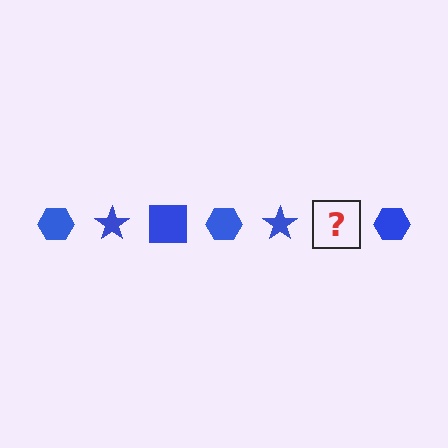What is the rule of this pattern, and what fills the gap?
The rule is that the pattern cycles through hexagon, star, square shapes in blue. The gap should be filled with a blue square.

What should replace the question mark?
The question mark should be replaced with a blue square.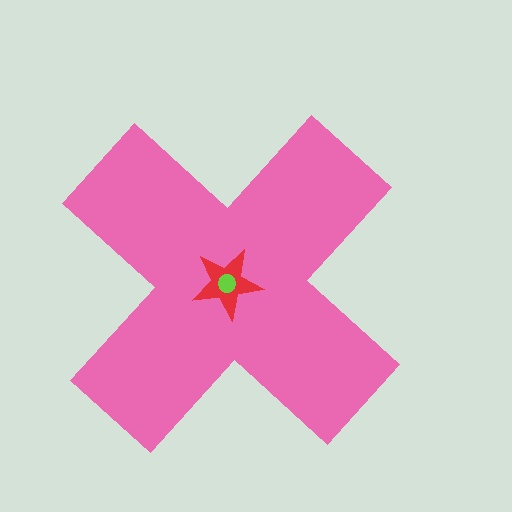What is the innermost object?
The lime circle.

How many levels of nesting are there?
3.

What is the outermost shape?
The pink cross.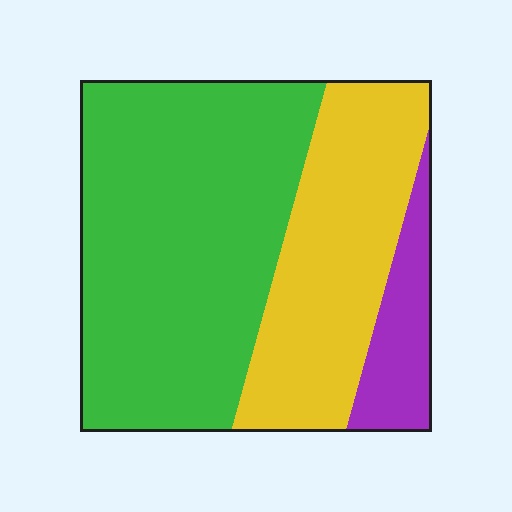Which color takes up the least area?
Purple, at roughly 10%.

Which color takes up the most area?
Green, at roughly 55%.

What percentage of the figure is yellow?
Yellow covers about 30% of the figure.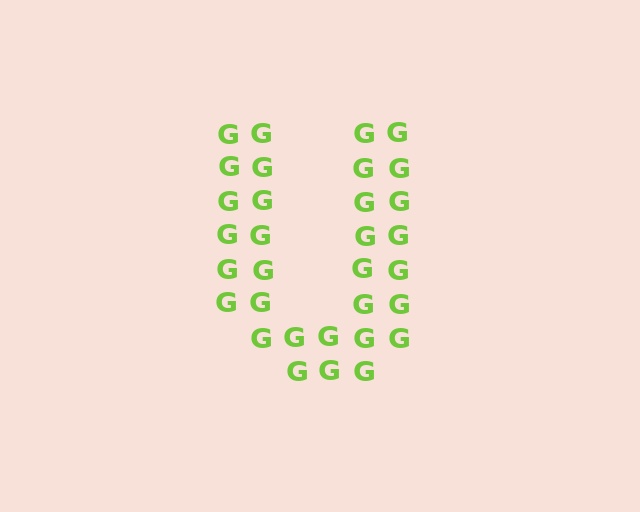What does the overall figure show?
The overall figure shows the letter U.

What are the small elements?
The small elements are letter G's.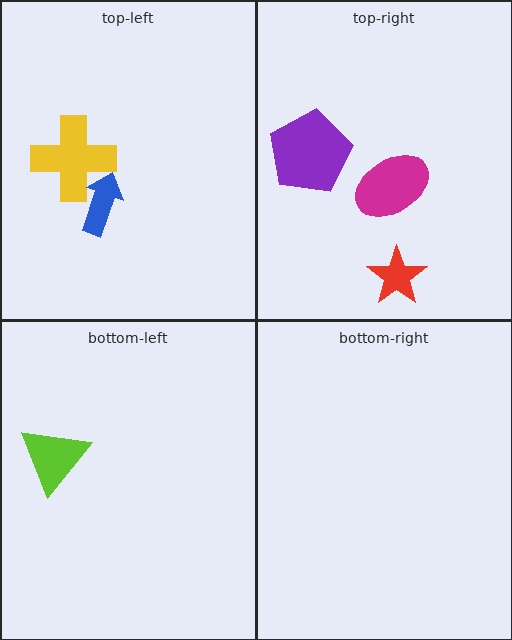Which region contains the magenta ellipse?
The top-right region.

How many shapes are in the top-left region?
2.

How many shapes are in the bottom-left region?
1.